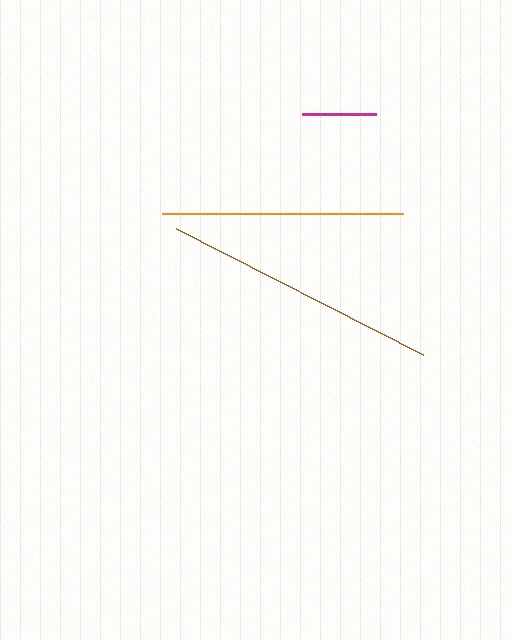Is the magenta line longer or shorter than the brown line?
The brown line is longer than the magenta line.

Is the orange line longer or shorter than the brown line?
The brown line is longer than the orange line.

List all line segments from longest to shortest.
From longest to shortest: brown, orange, magenta.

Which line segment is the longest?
The brown line is the longest at approximately 278 pixels.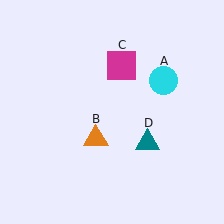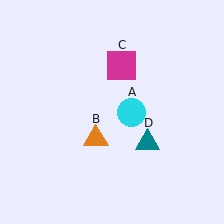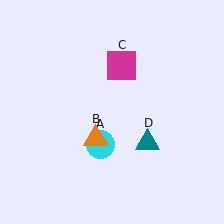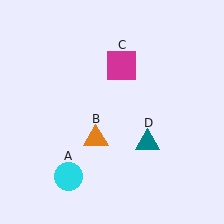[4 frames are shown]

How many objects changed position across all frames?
1 object changed position: cyan circle (object A).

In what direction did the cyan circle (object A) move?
The cyan circle (object A) moved down and to the left.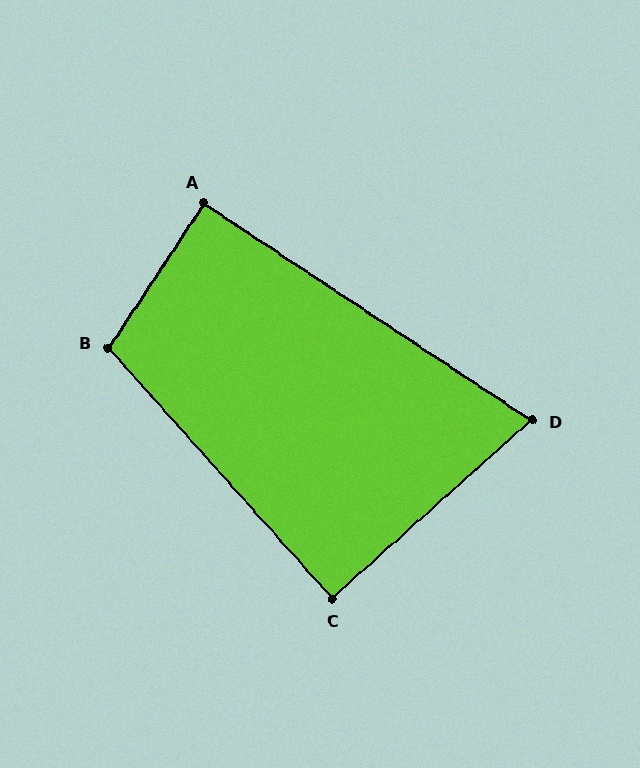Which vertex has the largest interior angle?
B, at approximately 105 degrees.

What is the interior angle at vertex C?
Approximately 90 degrees (approximately right).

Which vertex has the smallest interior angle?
D, at approximately 75 degrees.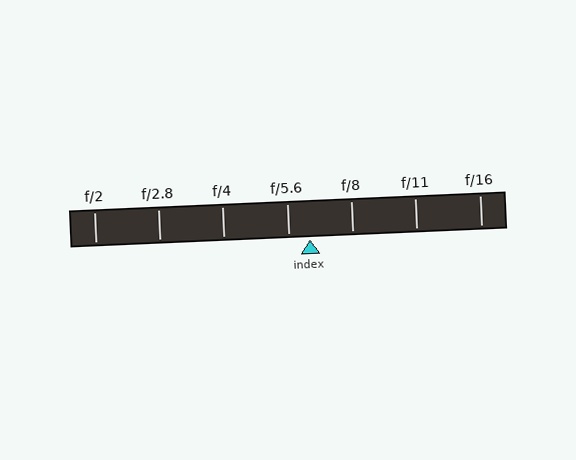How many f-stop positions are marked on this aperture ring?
There are 7 f-stop positions marked.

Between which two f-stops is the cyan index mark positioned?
The index mark is between f/5.6 and f/8.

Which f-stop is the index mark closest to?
The index mark is closest to f/5.6.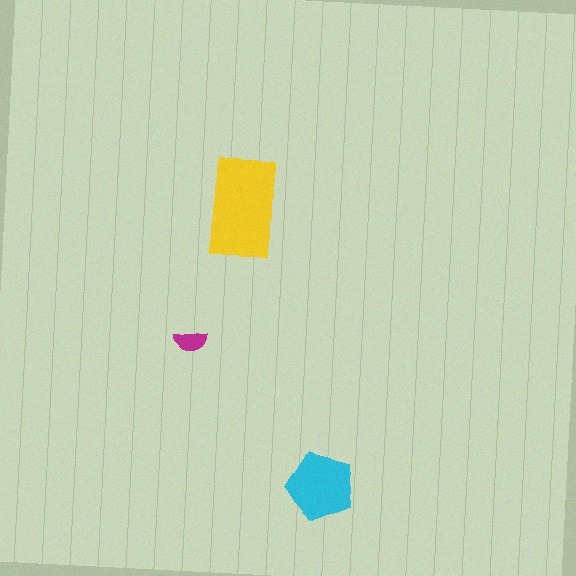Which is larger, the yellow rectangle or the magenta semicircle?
The yellow rectangle.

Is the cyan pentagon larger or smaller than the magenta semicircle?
Larger.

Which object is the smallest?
The magenta semicircle.